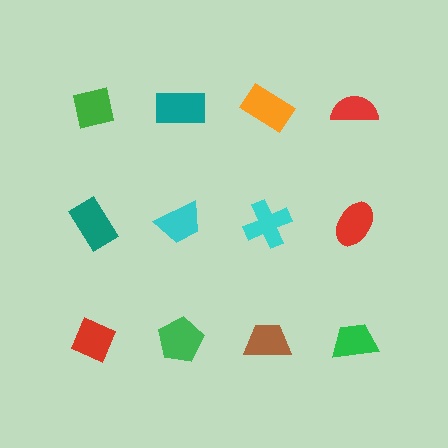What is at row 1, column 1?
A green square.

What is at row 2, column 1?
A teal rectangle.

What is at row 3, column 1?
A red diamond.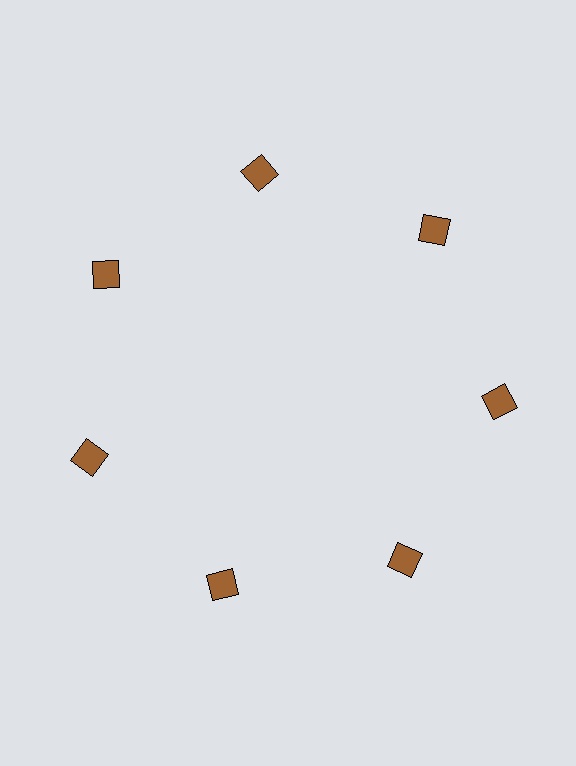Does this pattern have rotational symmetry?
Yes, this pattern has 7-fold rotational symmetry. It looks the same after rotating 51 degrees around the center.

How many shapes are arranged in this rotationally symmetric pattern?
There are 7 shapes, arranged in 7 groups of 1.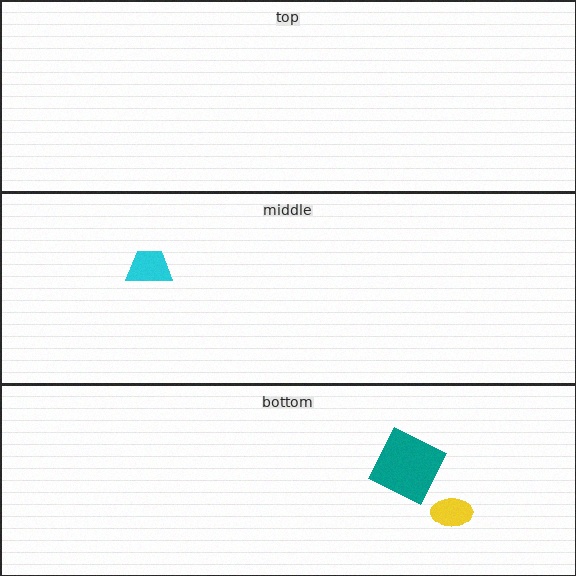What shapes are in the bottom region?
The yellow ellipse, the teal square.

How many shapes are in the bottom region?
2.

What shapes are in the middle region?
The cyan trapezoid.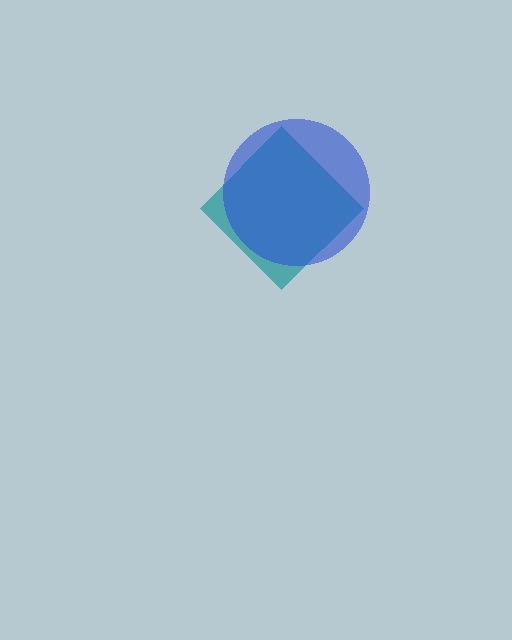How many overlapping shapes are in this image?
There are 2 overlapping shapes in the image.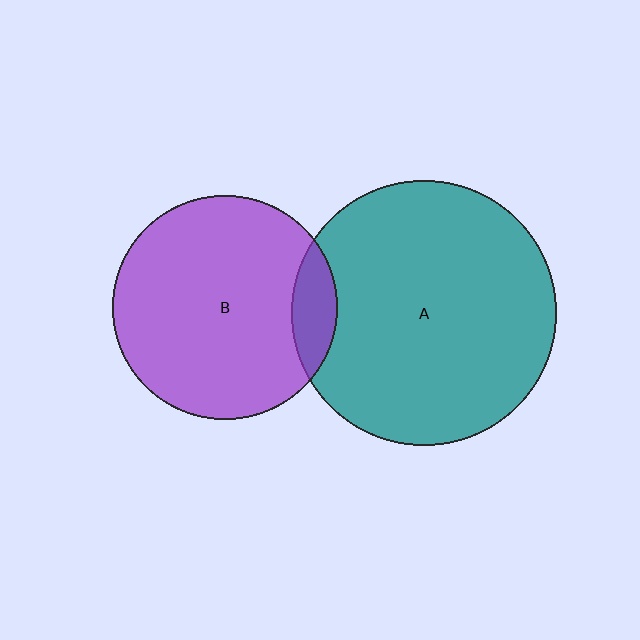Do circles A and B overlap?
Yes.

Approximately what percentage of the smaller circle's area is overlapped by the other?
Approximately 10%.